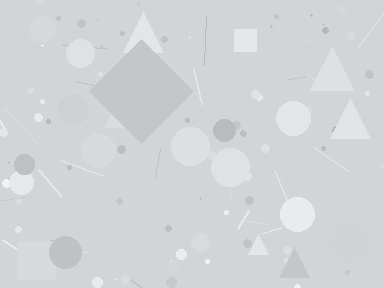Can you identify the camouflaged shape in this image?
The camouflaged shape is a diamond.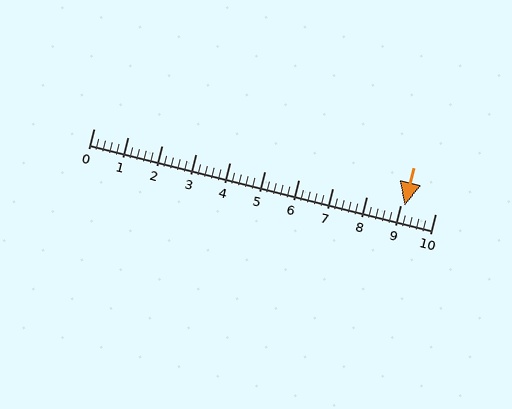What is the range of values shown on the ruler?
The ruler shows values from 0 to 10.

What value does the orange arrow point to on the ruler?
The orange arrow points to approximately 9.1.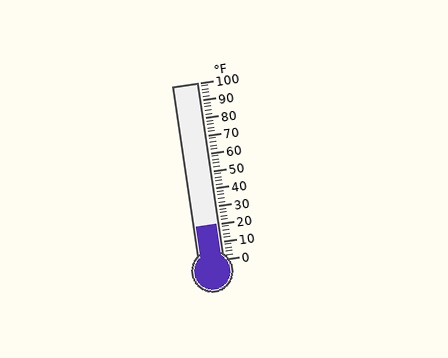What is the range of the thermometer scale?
The thermometer scale ranges from 0°F to 100°F.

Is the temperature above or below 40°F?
The temperature is below 40°F.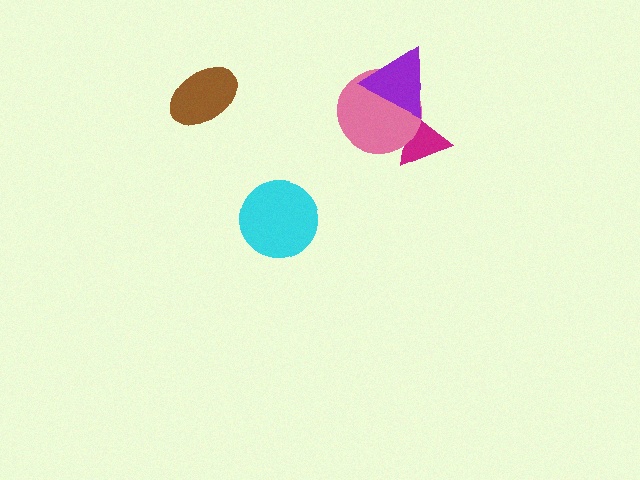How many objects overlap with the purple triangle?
2 objects overlap with the purple triangle.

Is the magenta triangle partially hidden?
Yes, it is partially covered by another shape.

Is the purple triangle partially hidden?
No, no other shape covers it.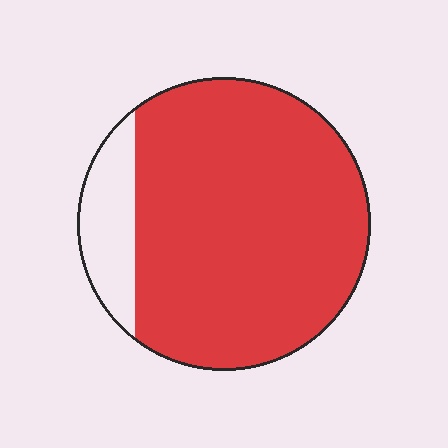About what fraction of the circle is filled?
About seven eighths (7/8).